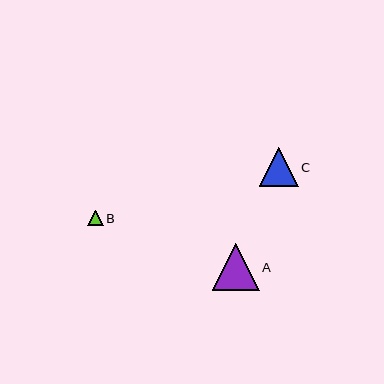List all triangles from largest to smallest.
From largest to smallest: A, C, B.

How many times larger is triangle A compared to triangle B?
Triangle A is approximately 3.0 times the size of triangle B.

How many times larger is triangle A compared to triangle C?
Triangle A is approximately 1.2 times the size of triangle C.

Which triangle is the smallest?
Triangle B is the smallest with a size of approximately 16 pixels.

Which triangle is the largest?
Triangle A is the largest with a size of approximately 47 pixels.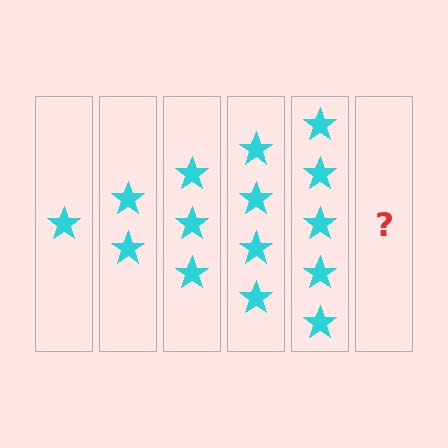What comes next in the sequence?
The next element should be 6 stars.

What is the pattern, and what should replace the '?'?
The pattern is that each step adds one more star. The '?' should be 6 stars.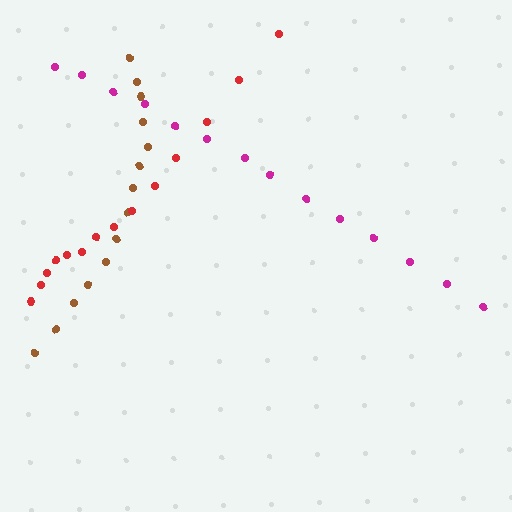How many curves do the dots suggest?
There are 3 distinct paths.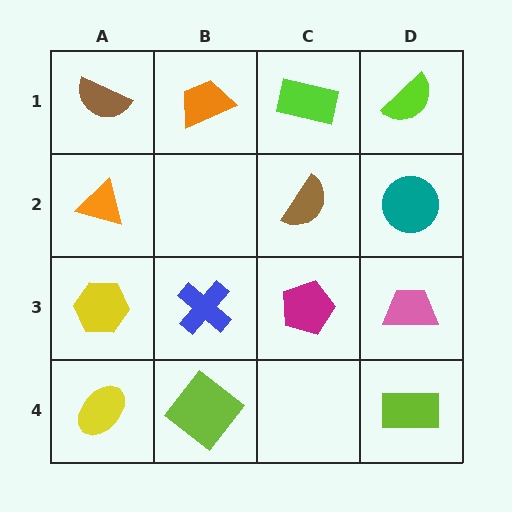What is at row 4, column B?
A lime diamond.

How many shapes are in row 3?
4 shapes.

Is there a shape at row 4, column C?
No, that cell is empty.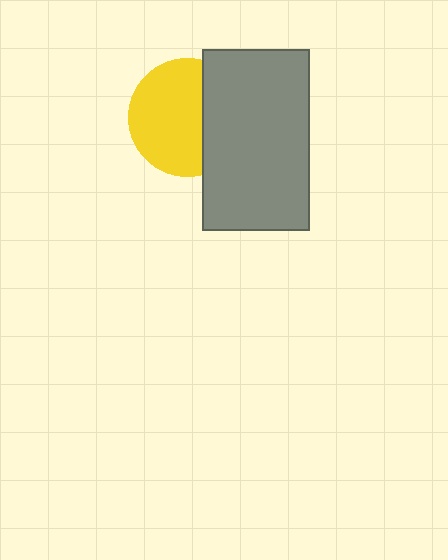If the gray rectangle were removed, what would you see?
You would see the complete yellow circle.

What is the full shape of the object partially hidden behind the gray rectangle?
The partially hidden object is a yellow circle.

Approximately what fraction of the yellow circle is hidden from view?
Roughly 35% of the yellow circle is hidden behind the gray rectangle.